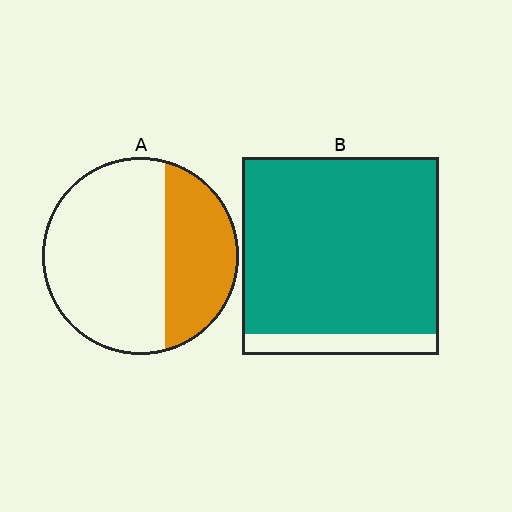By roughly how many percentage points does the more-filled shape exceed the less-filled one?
By roughly 55 percentage points (B over A).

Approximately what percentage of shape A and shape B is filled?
A is approximately 35% and B is approximately 90%.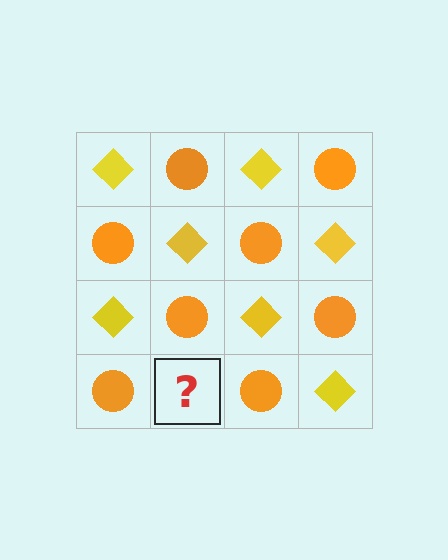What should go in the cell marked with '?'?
The missing cell should contain a yellow diamond.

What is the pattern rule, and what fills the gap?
The rule is that it alternates yellow diamond and orange circle in a checkerboard pattern. The gap should be filled with a yellow diamond.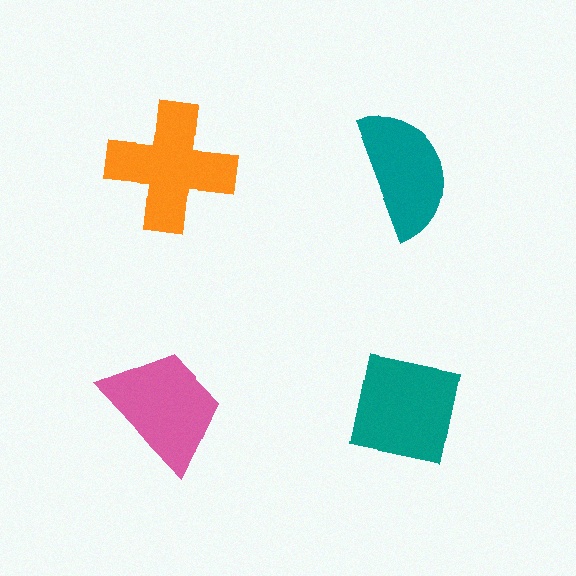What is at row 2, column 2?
A teal square.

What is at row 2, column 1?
A pink trapezoid.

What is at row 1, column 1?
An orange cross.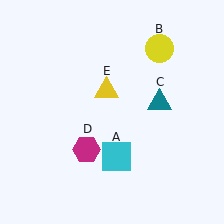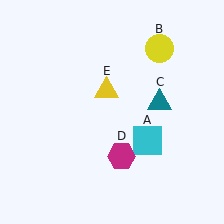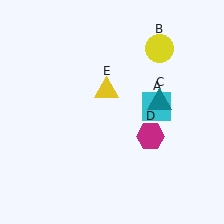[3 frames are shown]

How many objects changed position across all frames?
2 objects changed position: cyan square (object A), magenta hexagon (object D).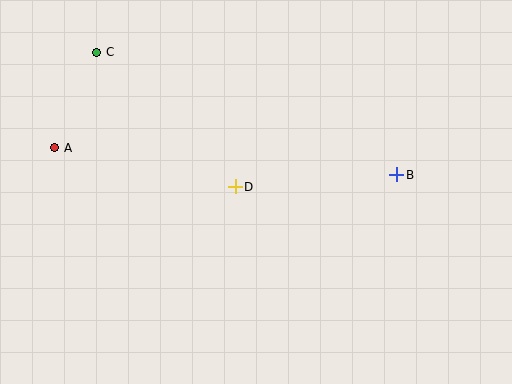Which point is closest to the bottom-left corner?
Point A is closest to the bottom-left corner.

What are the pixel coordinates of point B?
Point B is at (397, 175).